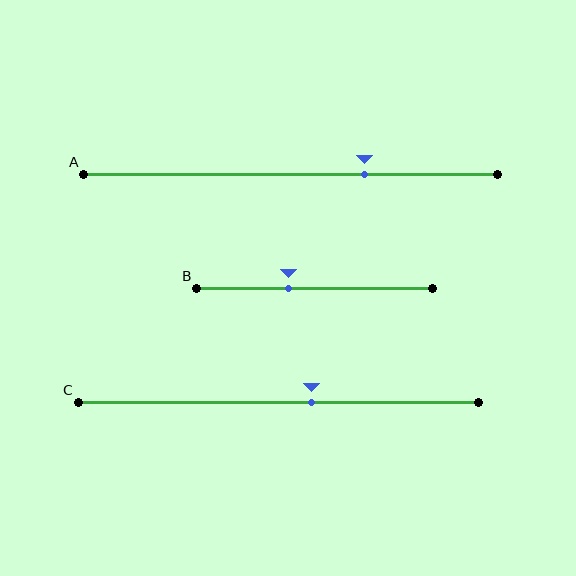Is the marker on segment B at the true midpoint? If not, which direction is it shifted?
No, the marker on segment B is shifted to the left by about 11% of the segment length.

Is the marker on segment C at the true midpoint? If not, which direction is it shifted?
No, the marker on segment C is shifted to the right by about 8% of the segment length.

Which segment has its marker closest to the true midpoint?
Segment C has its marker closest to the true midpoint.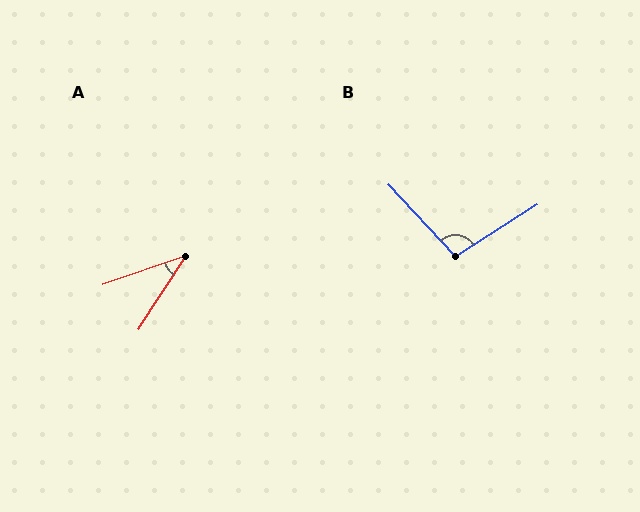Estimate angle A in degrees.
Approximately 38 degrees.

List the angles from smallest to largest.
A (38°), B (100°).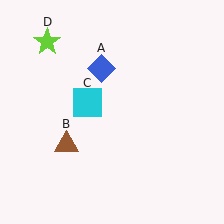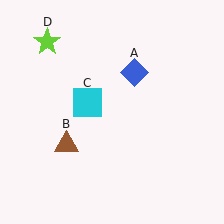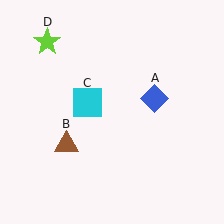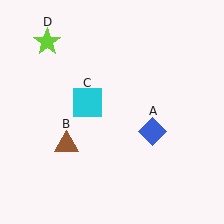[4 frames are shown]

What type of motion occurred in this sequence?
The blue diamond (object A) rotated clockwise around the center of the scene.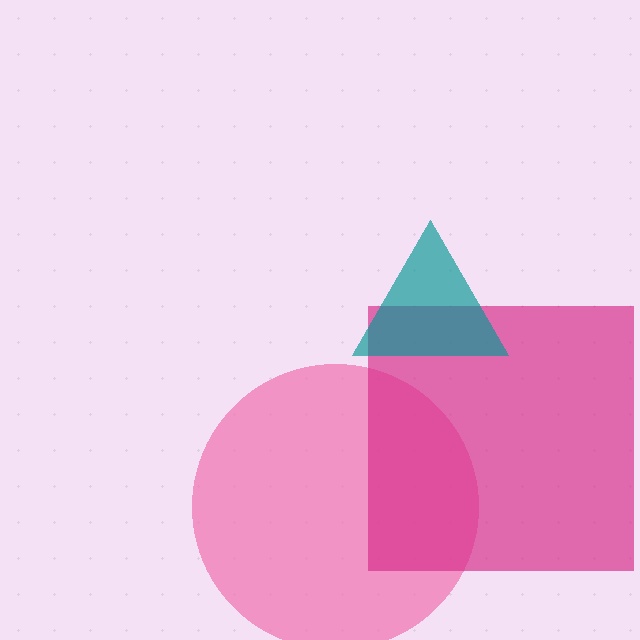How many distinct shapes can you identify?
There are 3 distinct shapes: a pink circle, a magenta square, a teal triangle.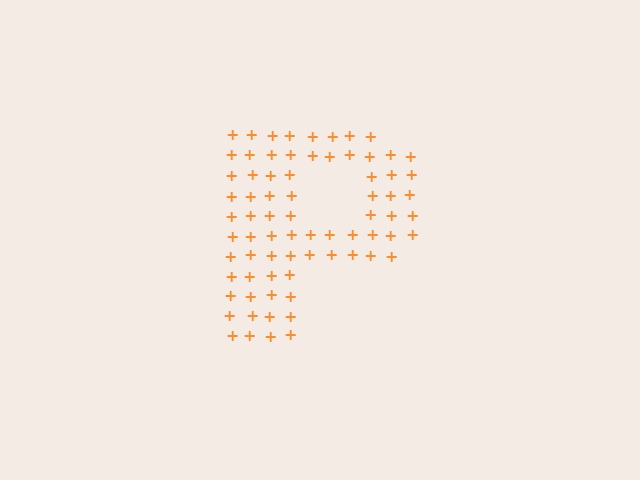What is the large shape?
The large shape is the letter P.